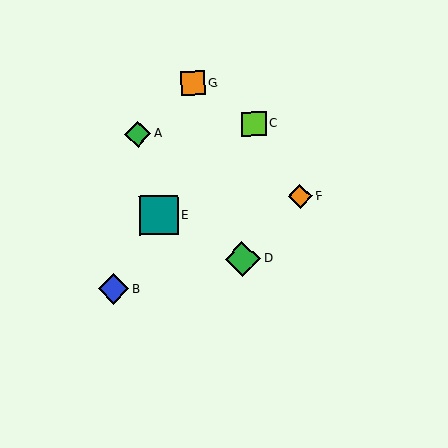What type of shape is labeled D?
Shape D is a green diamond.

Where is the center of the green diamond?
The center of the green diamond is at (138, 134).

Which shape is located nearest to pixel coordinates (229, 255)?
The green diamond (labeled D) at (242, 259) is nearest to that location.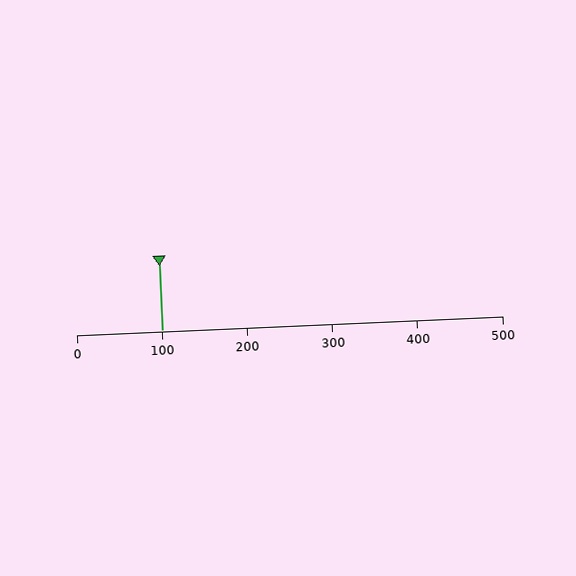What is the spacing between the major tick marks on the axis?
The major ticks are spaced 100 apart.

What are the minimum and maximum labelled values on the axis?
The axis runs from 0 to 500.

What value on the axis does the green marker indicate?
The marker indicates approximately 100.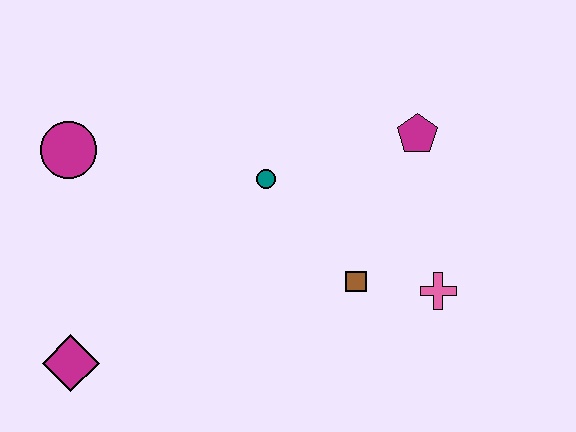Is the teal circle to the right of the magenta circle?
Yes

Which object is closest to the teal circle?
The brown square is closest to the teal circle.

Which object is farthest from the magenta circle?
The pink cross is farthest from the magenta circle.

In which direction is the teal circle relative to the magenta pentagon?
The teal circle is to the left of the magenta pentagon.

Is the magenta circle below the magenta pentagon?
Yes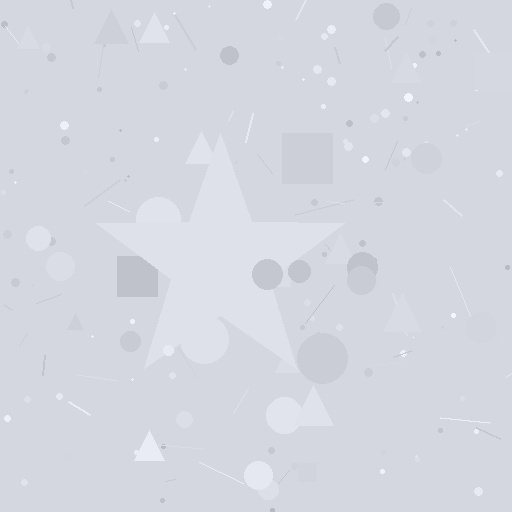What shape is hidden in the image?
A star is hidden in the image.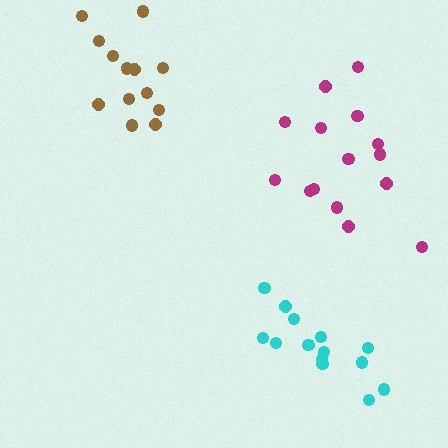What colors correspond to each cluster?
The clusters are colored: cyan, magenta, brown.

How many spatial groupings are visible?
There are 3 spatial groupings.